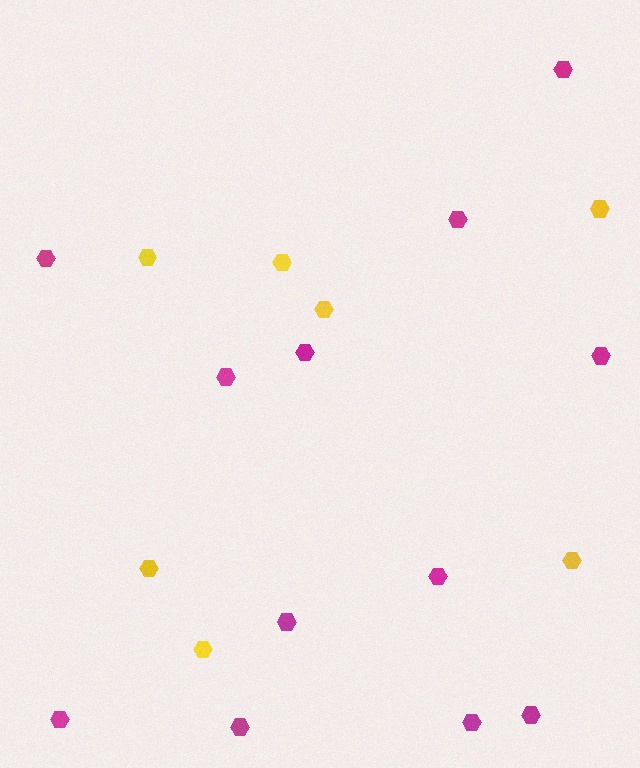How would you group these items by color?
There are 2 groups: one group of yellow hexagons (7) and one group of magenta hexagons (12).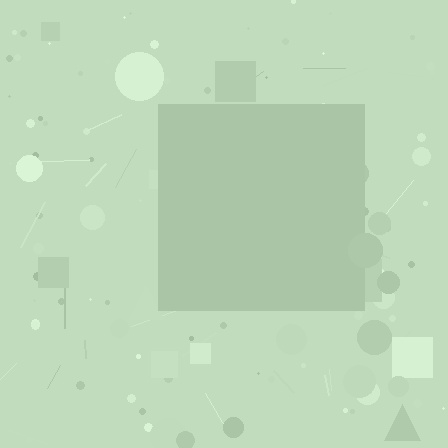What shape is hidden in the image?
A square is hidden in the image.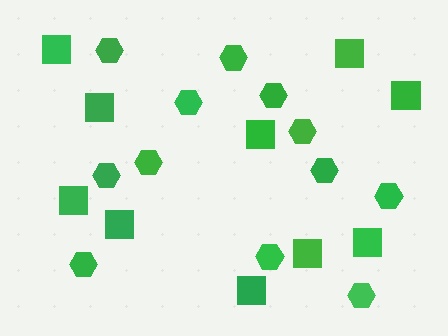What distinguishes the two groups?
There are 2 groups: one group of hexagons (12) and one group of squares (10).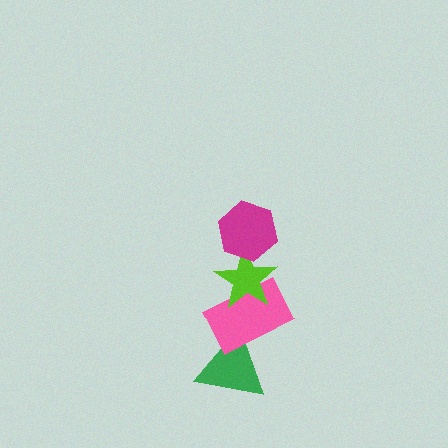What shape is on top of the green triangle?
The pink rectangle is on top of the green triangle.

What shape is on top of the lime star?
The magenta hexagon is on top of the lime star.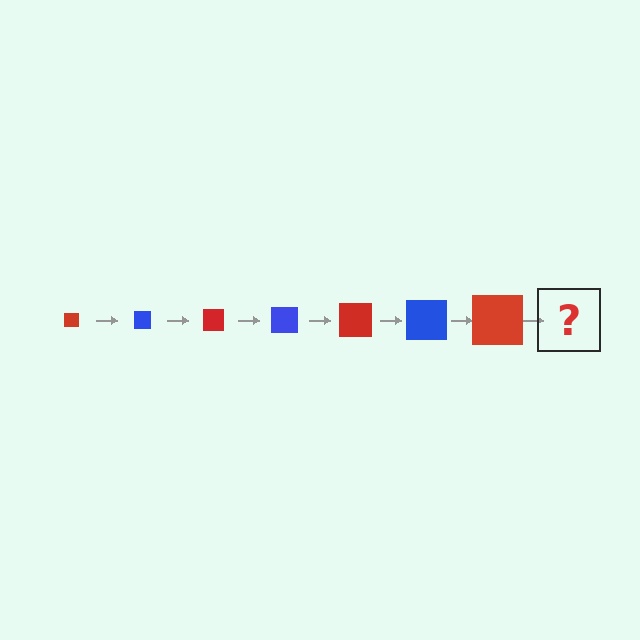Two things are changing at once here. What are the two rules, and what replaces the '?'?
The two rules are that the square grows larger each step and the color cycles through red and blue. The '?' should be a blue square, larger than the previous one.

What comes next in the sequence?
The next element should be a blue square, larger than the previous one.